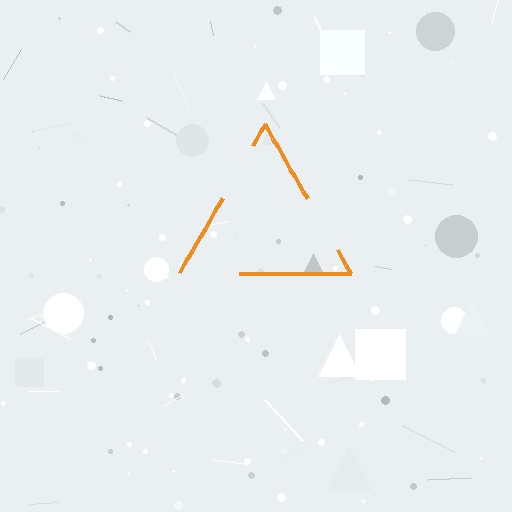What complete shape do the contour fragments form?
The contour fragments form a triangle.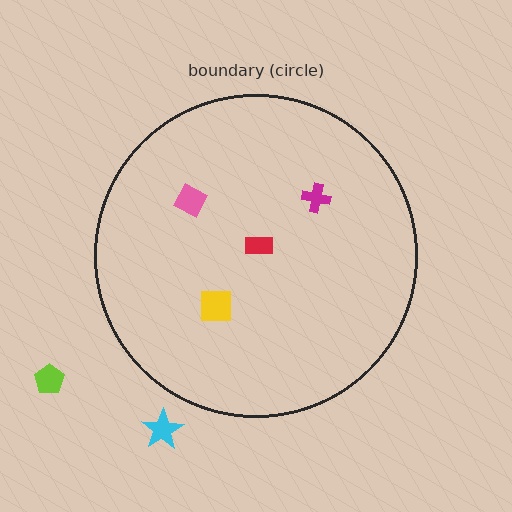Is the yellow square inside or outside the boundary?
Inside.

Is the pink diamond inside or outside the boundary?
Inside.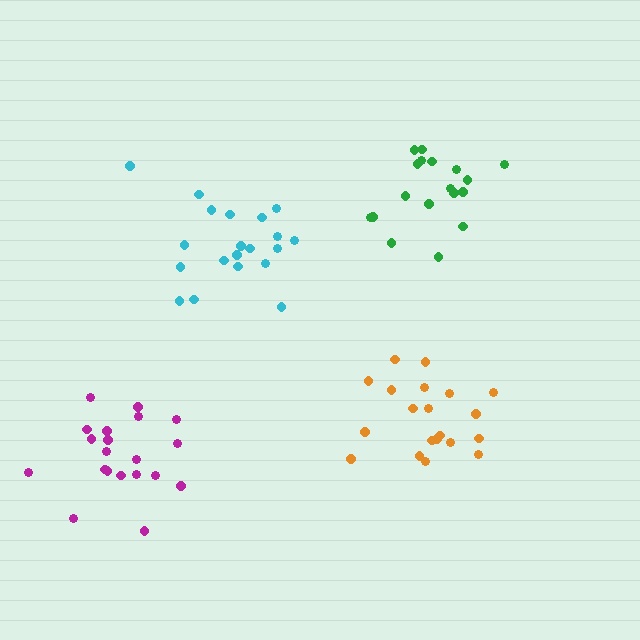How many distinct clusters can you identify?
There are 4 distinct clusters.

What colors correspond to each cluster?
The clusters are colored: green, cyan, magenta, orange.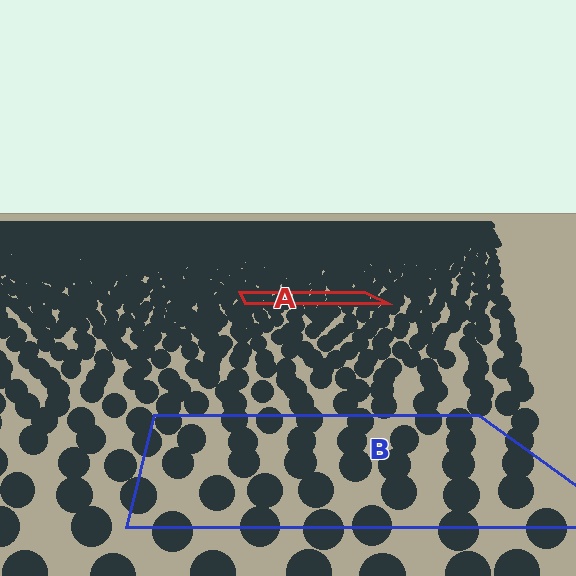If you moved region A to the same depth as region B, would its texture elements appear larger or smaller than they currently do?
They would appear larger. At a closer depth, the same texture elements are projected at a bigger on-screen size.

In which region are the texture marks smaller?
The texture marks are smaller in region A, because it is farther away.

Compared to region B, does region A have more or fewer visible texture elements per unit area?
Region A has more texture elements per unit area — they are packed more densely because it is farther away.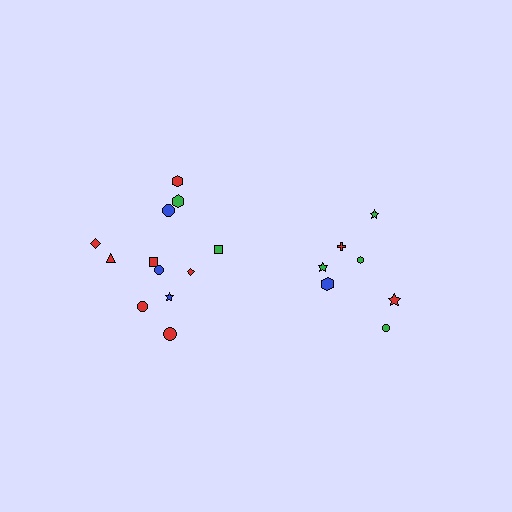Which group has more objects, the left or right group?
The left group.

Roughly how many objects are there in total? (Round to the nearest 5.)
Roughly 20 objects in total.